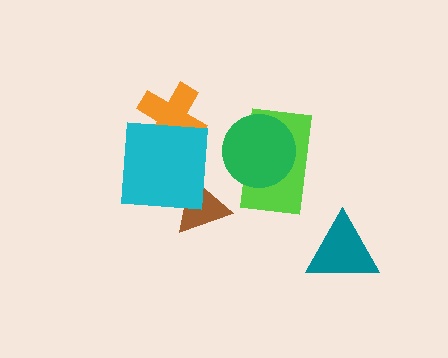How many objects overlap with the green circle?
1 object overlaps with the green circle.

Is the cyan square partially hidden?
No, no other shape covers it.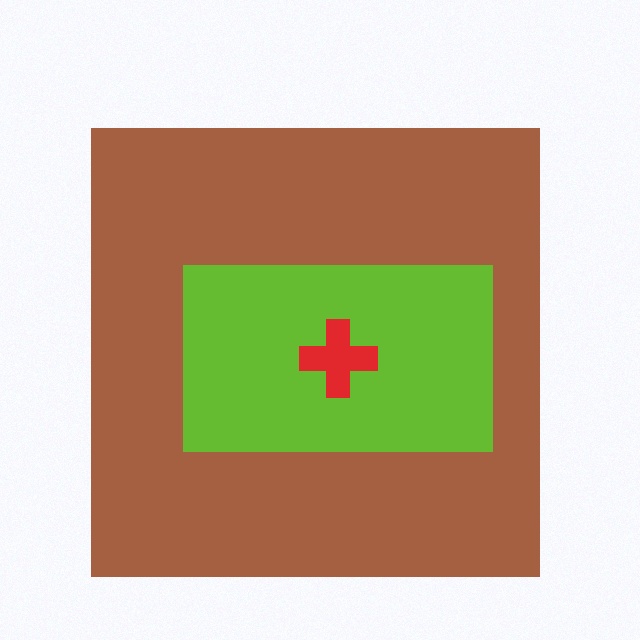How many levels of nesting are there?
3.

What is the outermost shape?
The brown square.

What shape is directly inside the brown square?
The lime rectangle.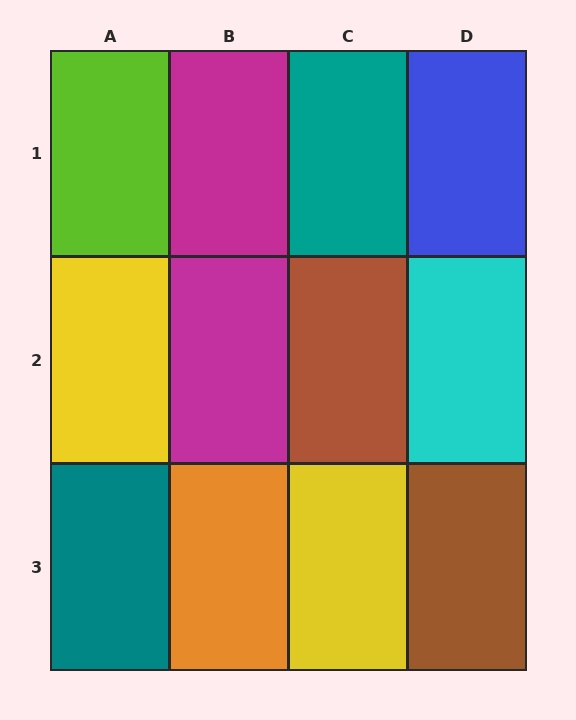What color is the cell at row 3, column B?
Orange.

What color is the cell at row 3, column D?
Brown.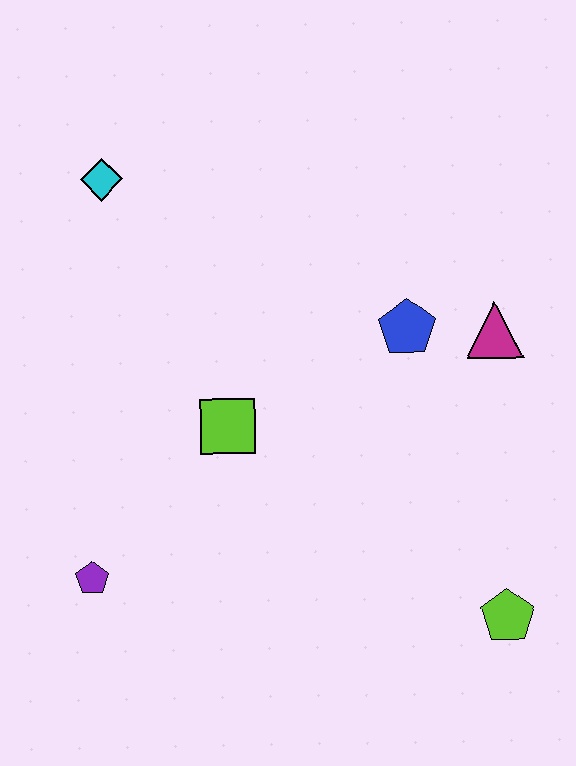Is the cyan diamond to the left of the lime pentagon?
Yes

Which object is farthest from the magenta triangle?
The purple pentagon is farthest from the magenta triangle.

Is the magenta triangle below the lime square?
No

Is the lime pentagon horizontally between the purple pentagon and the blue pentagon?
No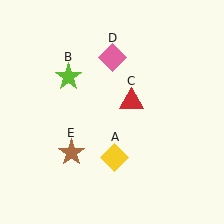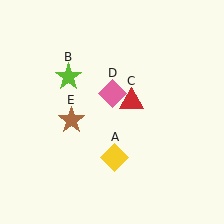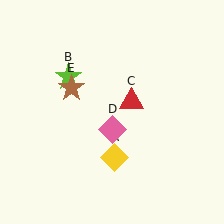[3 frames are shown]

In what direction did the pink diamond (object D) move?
The pink diamond (object D) moved down.